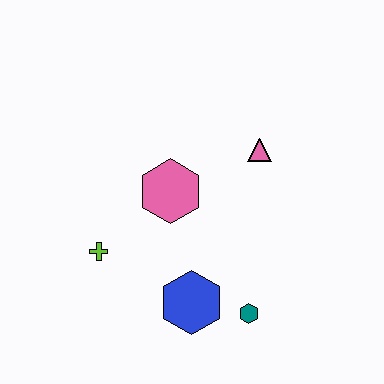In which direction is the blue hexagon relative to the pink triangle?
The blue hexagon is below the pink triangle.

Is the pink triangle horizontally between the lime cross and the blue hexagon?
No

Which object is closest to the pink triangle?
The pink hexagon is closest to the pink triangle.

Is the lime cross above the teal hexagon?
Yes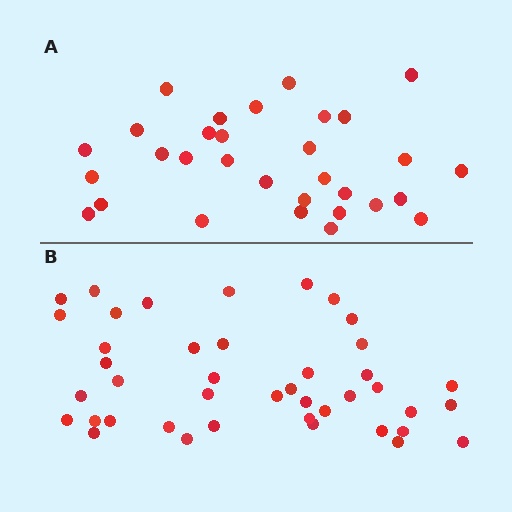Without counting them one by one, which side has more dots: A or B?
Region B (the bottom region) has more dots.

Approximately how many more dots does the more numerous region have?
Region B has roughly 12 or so more dots than region A.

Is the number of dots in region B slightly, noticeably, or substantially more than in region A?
Region B has noticeably more, but not dramatically so. The ratio is roughly 1.4 to 1.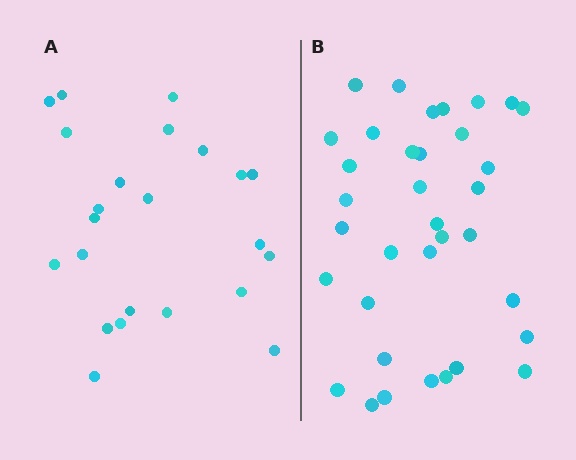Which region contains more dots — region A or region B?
Region B (the right region) has more dots.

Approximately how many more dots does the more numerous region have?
Region B has roughly 12 or so more dots than region A.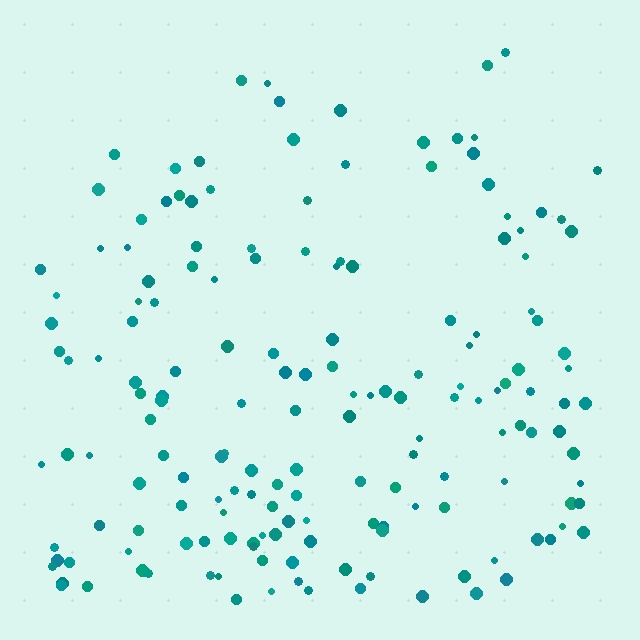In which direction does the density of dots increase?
From top to bottom, with the bottom side densest.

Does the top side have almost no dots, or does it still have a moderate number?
Still a moderate number, just noticeably fewer than the bottom.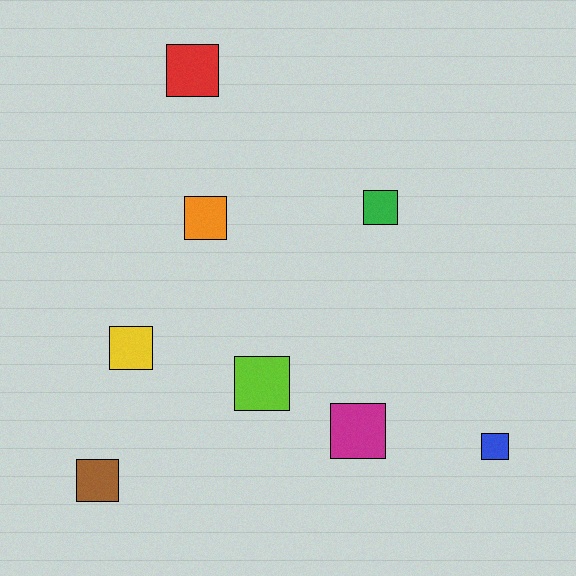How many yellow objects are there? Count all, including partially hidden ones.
There is 1 yellow object.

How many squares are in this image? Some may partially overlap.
There are 8 squares.